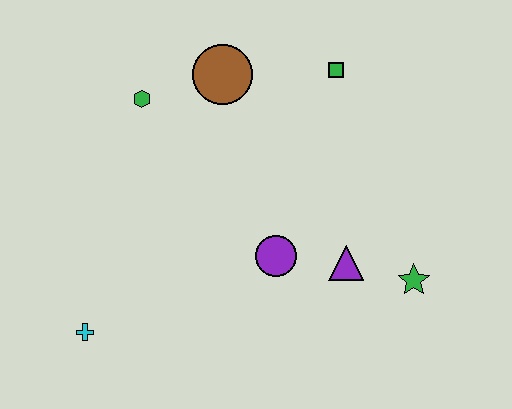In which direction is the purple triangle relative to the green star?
The purple triangle is to the left of the green star.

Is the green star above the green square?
No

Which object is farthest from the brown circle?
The cyan cross is farthest from the brown circle.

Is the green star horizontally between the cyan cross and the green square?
No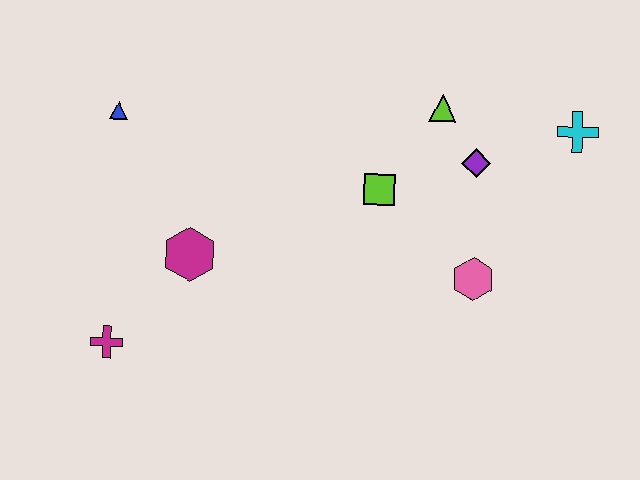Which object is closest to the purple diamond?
The lime triangle is closest to the purple diamond.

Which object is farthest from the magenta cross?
The cyan cross is farthest from the magenta cross.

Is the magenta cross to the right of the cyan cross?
No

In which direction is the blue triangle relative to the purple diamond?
The blue triangle is to the left of the purple diamond.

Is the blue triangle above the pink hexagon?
Yes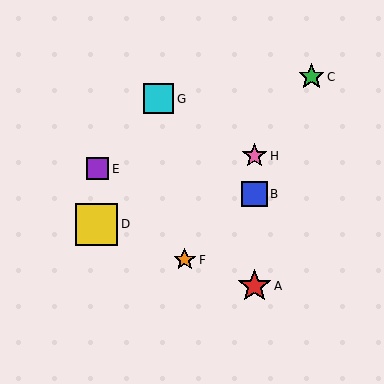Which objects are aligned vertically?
Objects A, B, H are aligned vertically.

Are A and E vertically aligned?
No, A is at x≈254 and E is at x≈97.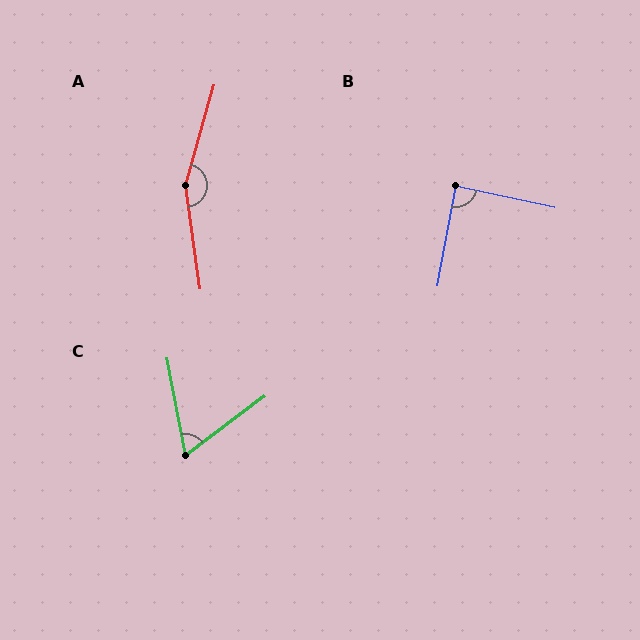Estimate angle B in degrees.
Approximately 88 degrees.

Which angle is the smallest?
C, at approximately 64 degrees.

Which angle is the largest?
A, at approximately 156 degrees.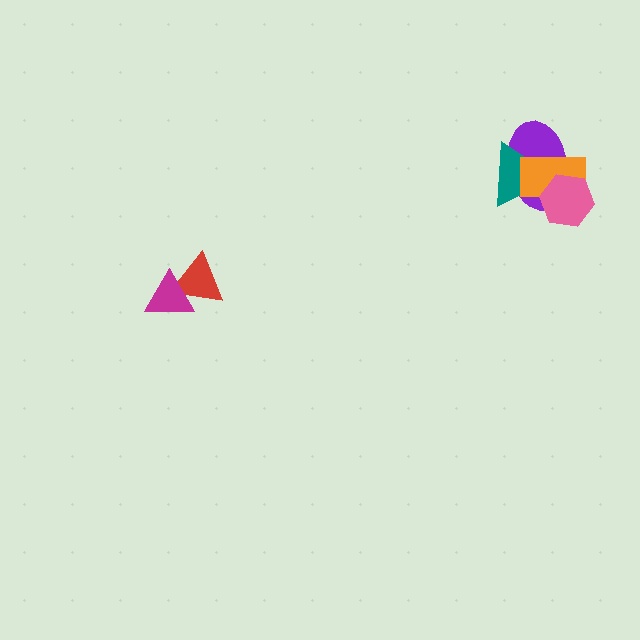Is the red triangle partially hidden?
Yes, it is partially covered by another shape.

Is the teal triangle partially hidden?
Yes, it is partially covered by another shape.